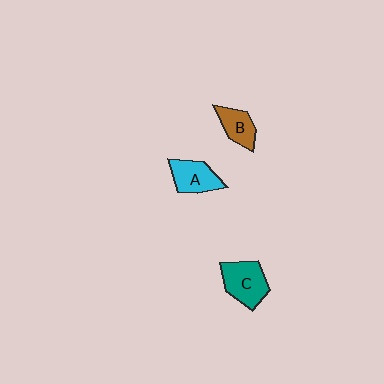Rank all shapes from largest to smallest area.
From largest to smallest: C (teal), A (cyan), B (brown).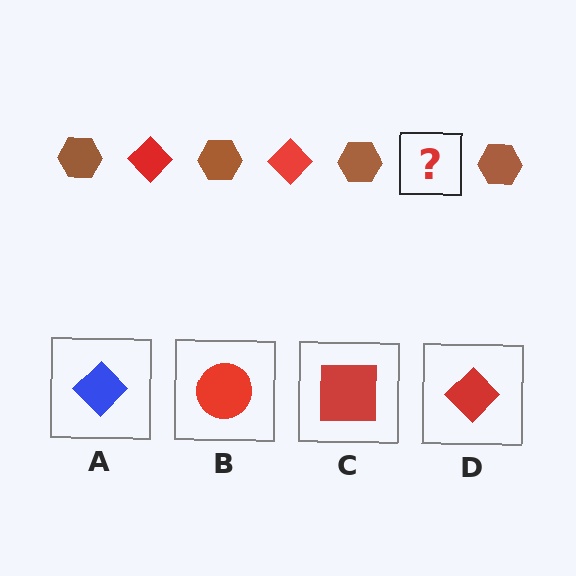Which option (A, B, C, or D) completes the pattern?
D.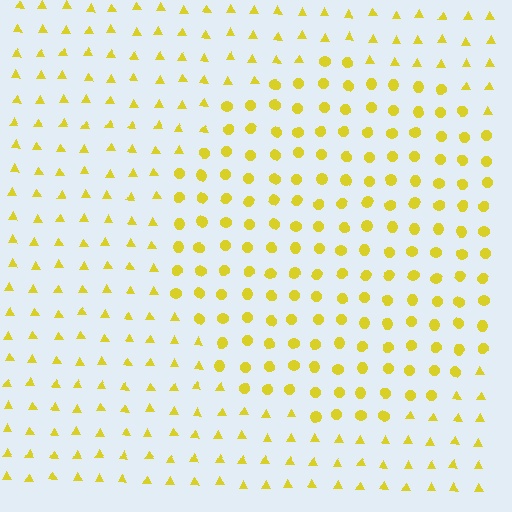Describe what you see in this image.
The image is filled with small yellow elements arranged in a uniform grid. A circle-shaped region contains circles, while the surrounding area contains triangles. The boundary is defined purely by the change in element shape.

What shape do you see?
I see a circle.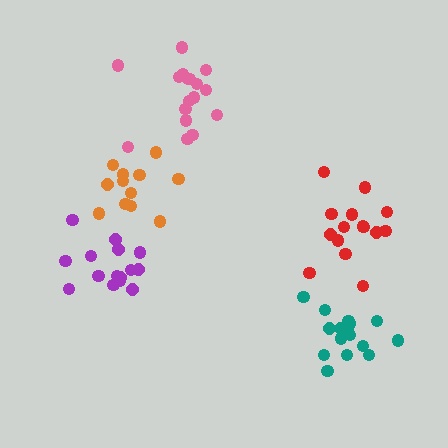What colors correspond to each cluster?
The clusters are colored: red, pink, orange, purple, teal.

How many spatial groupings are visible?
There are 5 spatial groupings.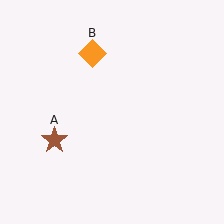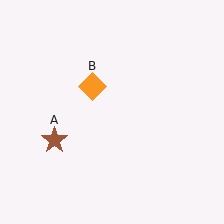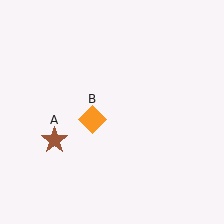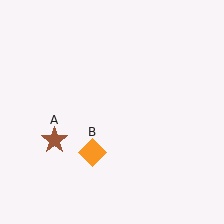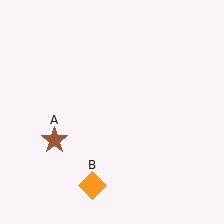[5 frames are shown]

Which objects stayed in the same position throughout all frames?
Brown star (object A) remained stationary.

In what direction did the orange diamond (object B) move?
The orange diamond (object B) moved down.